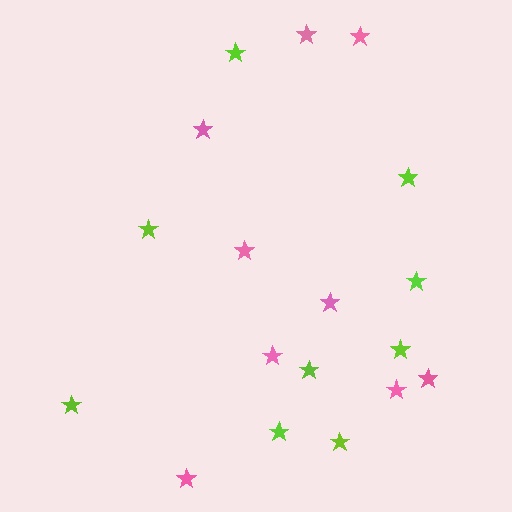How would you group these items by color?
There are 2 groups: one group of lime stars (9) and one group of pink stars (9).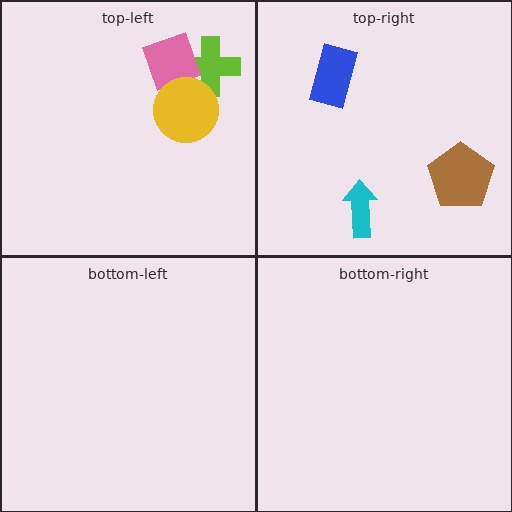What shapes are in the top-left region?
The lime cross, the pink diamond, the yellow circle.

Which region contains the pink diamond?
The top-left region.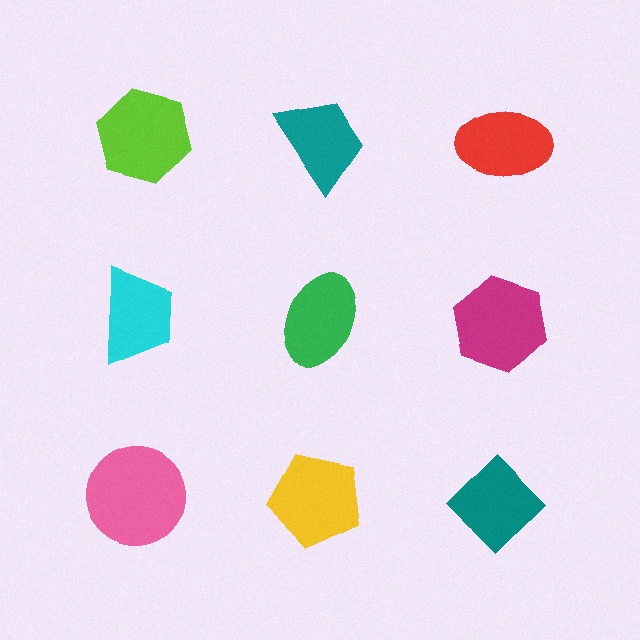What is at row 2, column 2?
A green ellipse.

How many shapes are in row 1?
3 shapes.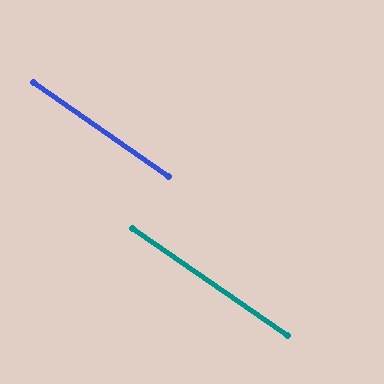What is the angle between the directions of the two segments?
Approximately 0 degrees.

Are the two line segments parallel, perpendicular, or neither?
Parallel — their directions differ by only 0.2°.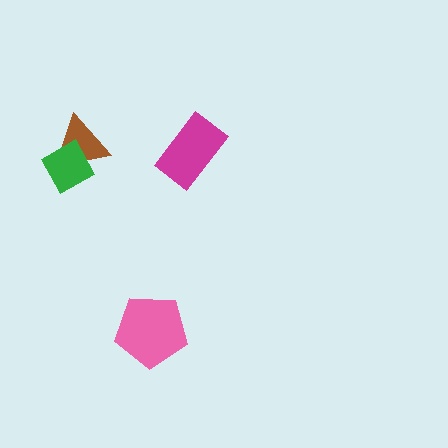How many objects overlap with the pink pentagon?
0 objects overlap with the pink pentagon.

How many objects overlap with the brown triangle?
1 object overlaps with the brown triangle.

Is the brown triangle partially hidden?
Yes, it is partially covered by another shape.